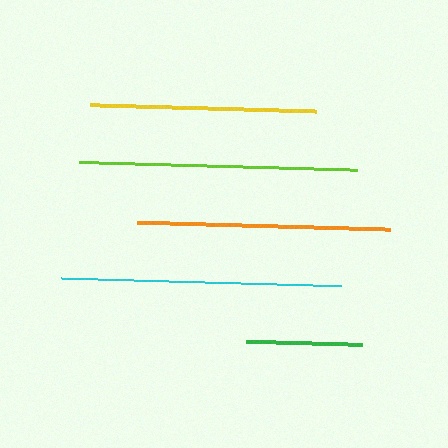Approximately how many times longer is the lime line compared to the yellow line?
The lime line is approximately 1.2 times the length of the yellow line.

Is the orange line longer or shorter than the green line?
The orange line is longer than the green line.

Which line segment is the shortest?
The green line is the shortest at approximately 116 pixels.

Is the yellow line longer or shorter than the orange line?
The orange line is longer than the yellow line.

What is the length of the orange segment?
The orange segment is approximately 253 pixels long.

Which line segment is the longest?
The cyan line is the longest at approximately 280 pixels.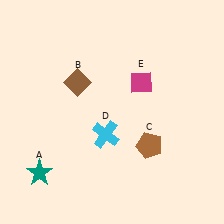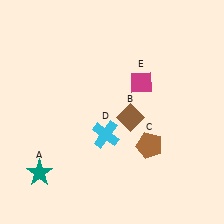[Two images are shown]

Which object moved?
The brown diamond (B) moved right.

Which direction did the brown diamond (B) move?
The brown diamond (B) moved right.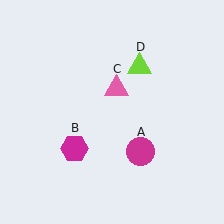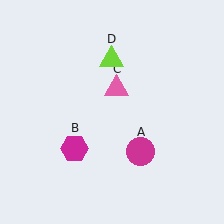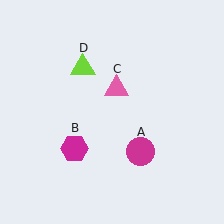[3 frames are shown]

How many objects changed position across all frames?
1 object changed position: lime triangle (object D).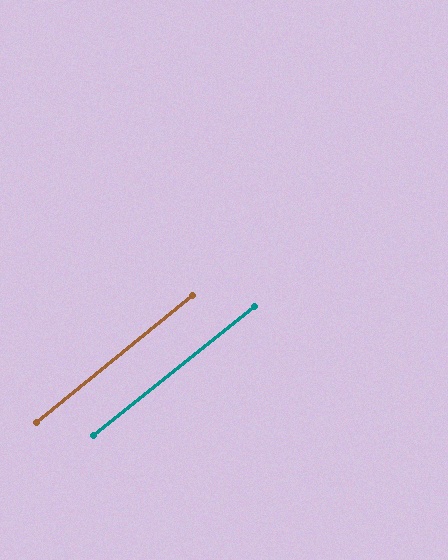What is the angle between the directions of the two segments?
Approximately 0 degrees.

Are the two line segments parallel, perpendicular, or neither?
Parallel — their directions differ by only 0.3°.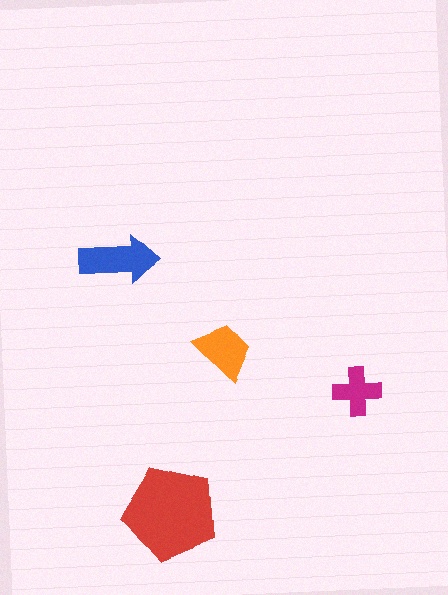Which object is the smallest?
The magenta cross.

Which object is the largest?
The red pentagon.